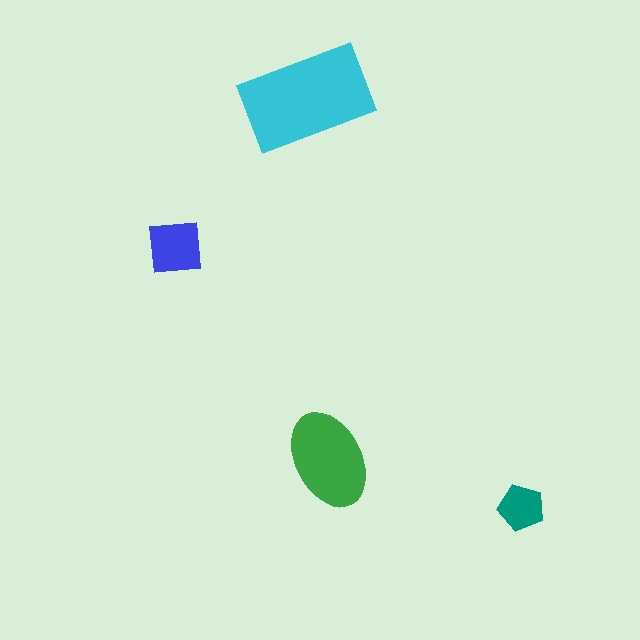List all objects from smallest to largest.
The teal pentagon, the blue square, the green ellipse, the cyan rectangle.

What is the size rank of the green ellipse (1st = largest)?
2nd.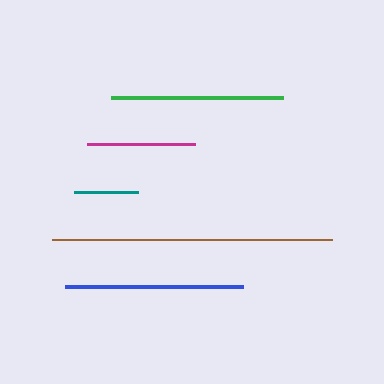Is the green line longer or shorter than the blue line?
The blue line is longer than the green line.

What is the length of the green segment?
The green segment is approximately 172 pixels long.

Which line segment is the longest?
The brown line is the longest at approximately 280 pixels.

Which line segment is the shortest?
The teal line is the shortest at approximately 64 pixels.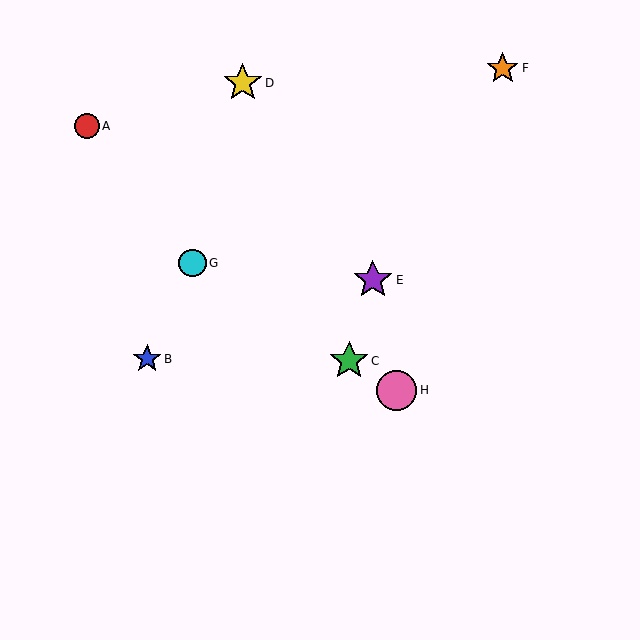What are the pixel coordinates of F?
Object F is at (503, 68).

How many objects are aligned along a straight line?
3 objects (C, G, H) are aligned along a straight line.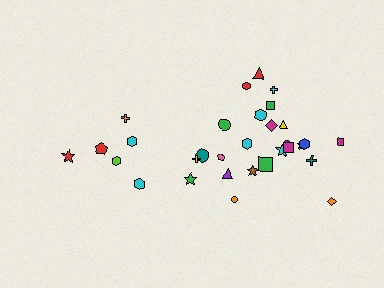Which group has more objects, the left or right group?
The right group.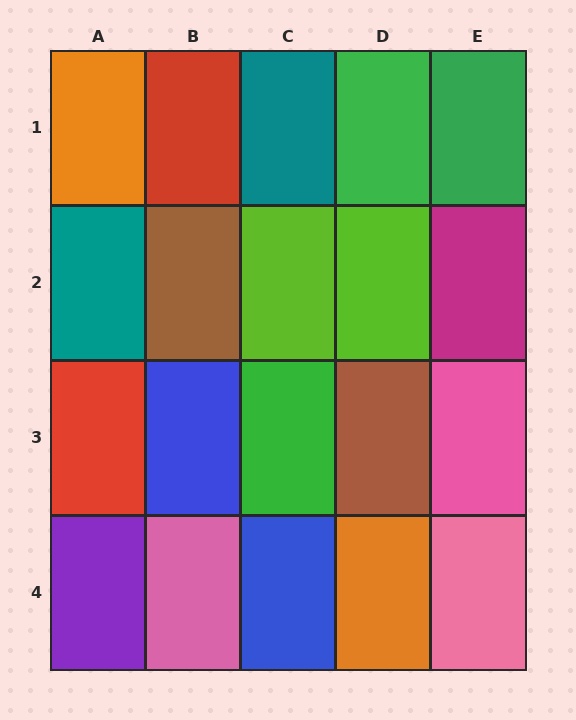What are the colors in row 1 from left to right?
Orange, red, teal, green, green.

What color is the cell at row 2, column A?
Teal.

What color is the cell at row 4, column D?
Orange.